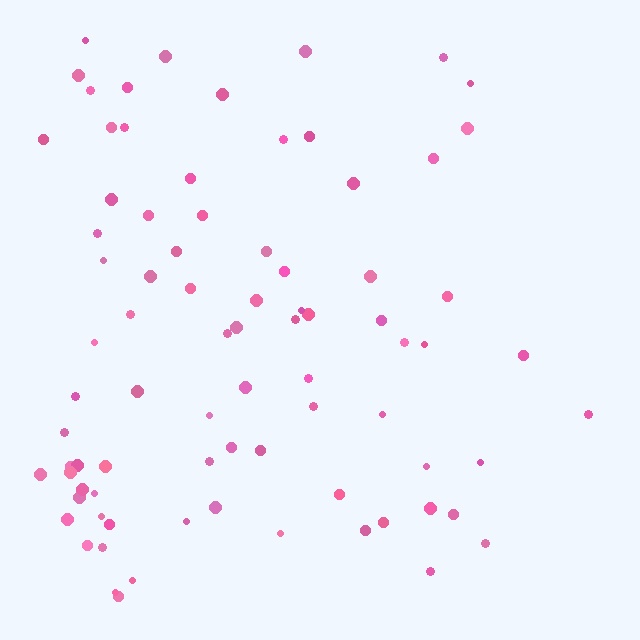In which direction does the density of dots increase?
From right to left, with the left side densest.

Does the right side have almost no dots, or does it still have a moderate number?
Still a moderate number, just noticeably fewer than the left.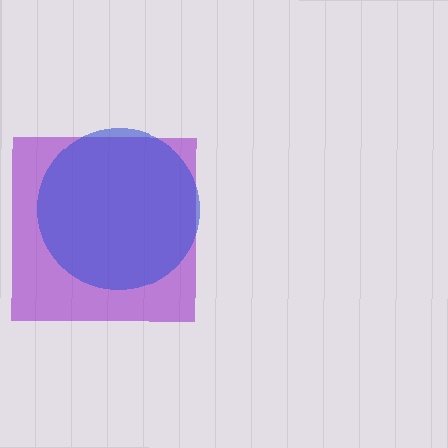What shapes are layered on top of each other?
The layered shapes are: a purple square, a blue circle.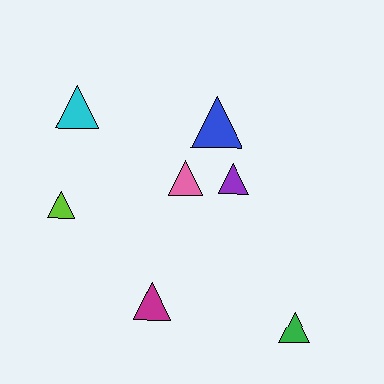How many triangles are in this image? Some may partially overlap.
There are 7 triangles.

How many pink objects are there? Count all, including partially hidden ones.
There is 1 pink object.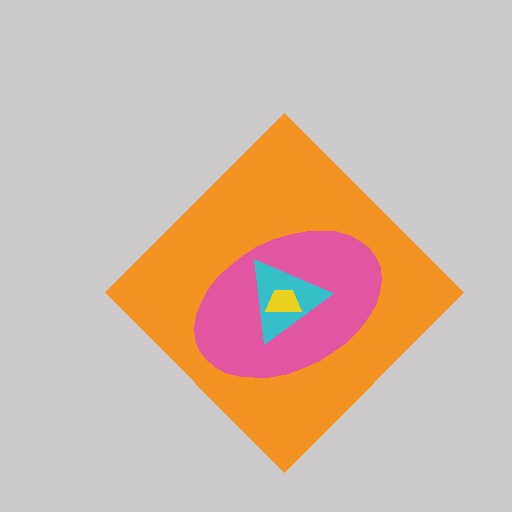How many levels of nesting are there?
4.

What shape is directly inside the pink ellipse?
The cyan triangle.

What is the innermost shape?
The yellow trapezoid.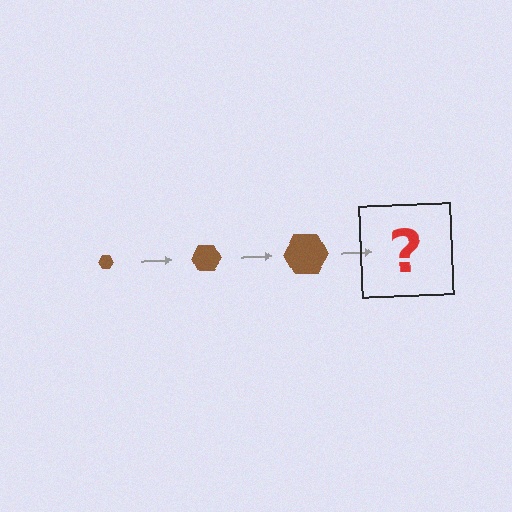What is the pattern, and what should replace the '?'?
The pattern is that the hexagon gets progressively larger each step. The '?' should be a brown hexagon, larger than the previous one.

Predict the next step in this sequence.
The next step is a brown hexagon, larger than the previous one.